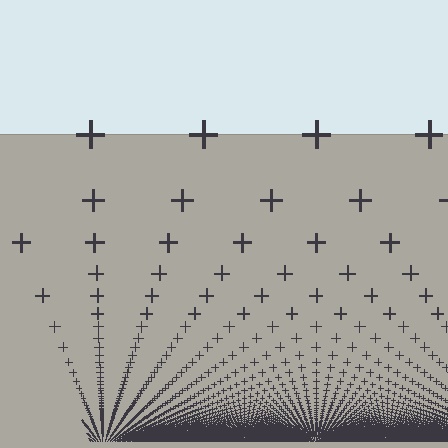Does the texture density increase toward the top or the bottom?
Density increases toward the bottom.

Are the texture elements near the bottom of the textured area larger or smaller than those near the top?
Smaller. The gradient is inverted — elements near the bottom are smaller and denser.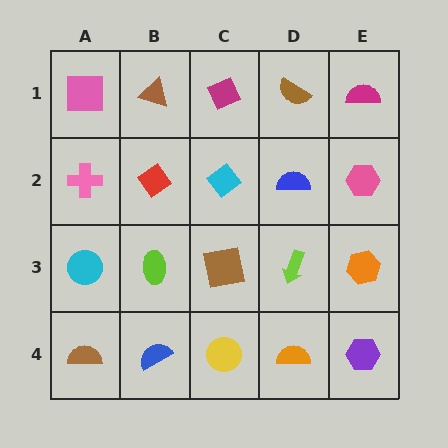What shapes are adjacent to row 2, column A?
A pink square (row 1, column A), a cyan circle (row 3, column A), a red diamond (row 2, column B).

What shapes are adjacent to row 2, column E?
A magenta semicircle (row 1, column E), an orange hexagon (row 3, column E), a blue semicircle (row 2, column D).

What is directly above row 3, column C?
A cyan diamond.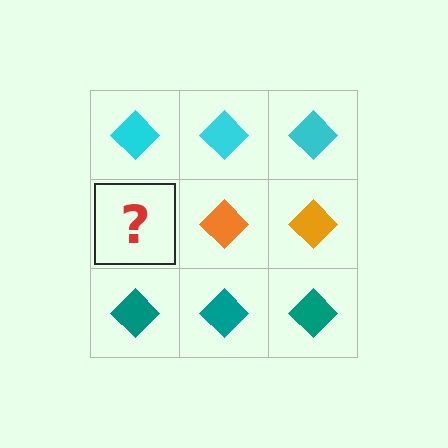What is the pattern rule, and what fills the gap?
The rule is that each row has a consistent color. The gap should be filled with an orange diamond.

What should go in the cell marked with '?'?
The missing cell should contain an orange diamond.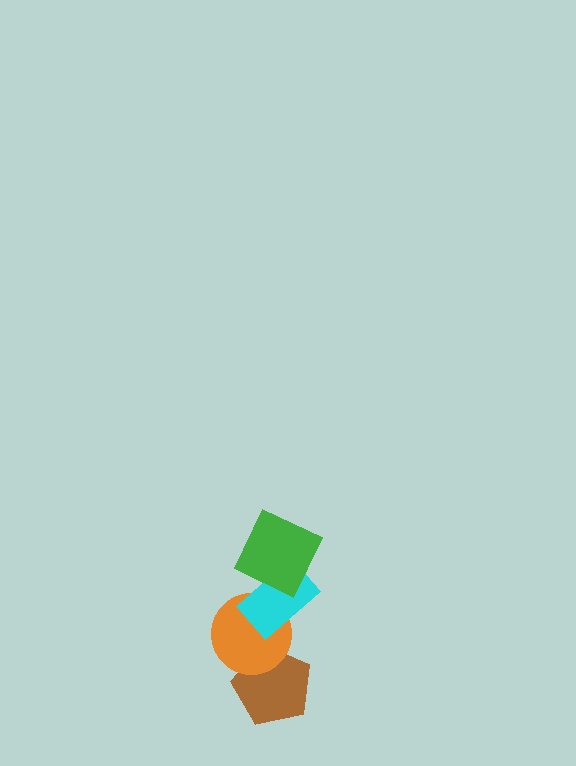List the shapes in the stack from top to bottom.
From top to bottom: the green square, the cyan rectangle, the orange circle, the brown pentagon.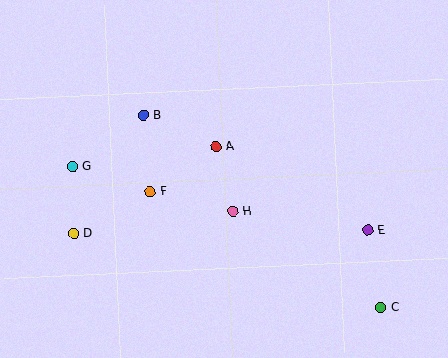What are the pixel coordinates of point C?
Point C is at (381, 308).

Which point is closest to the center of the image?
Point A at (216, 147) is closest to the center.